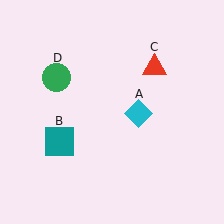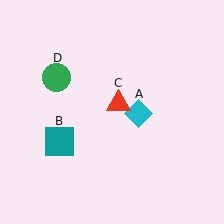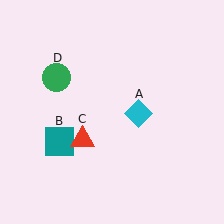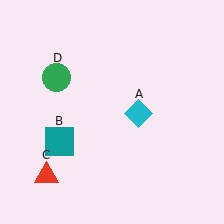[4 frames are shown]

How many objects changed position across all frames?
1 object changed position: red triangle (object C).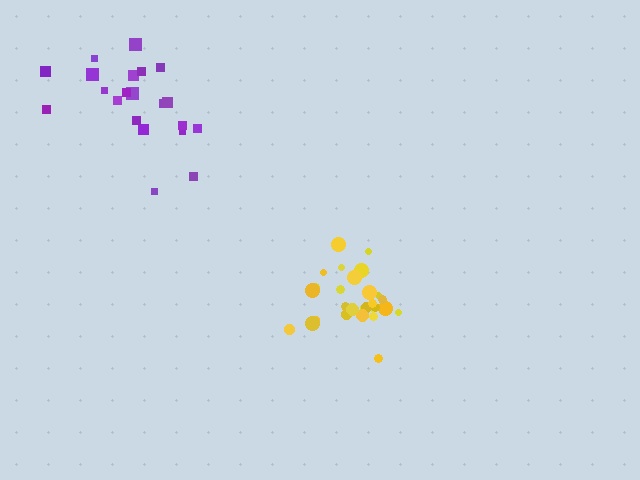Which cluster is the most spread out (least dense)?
Purple.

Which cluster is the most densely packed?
Yellow.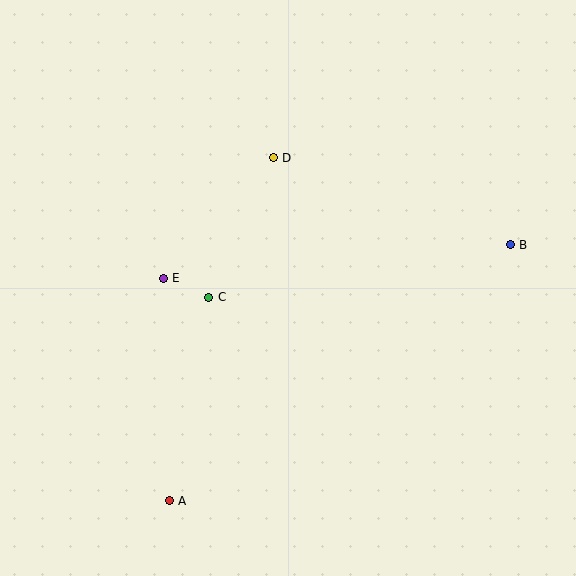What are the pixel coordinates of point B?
Point B is at (510, 245).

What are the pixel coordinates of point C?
Point C is at (208, 297).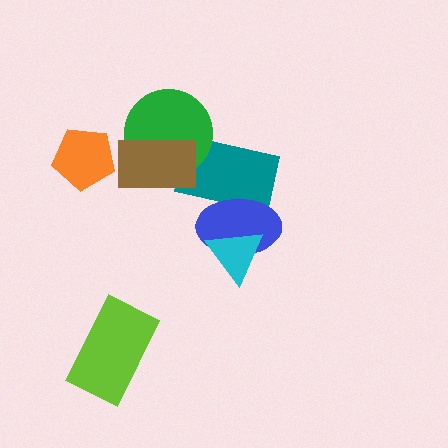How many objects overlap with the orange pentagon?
0 objects overlap with the orange pentagon.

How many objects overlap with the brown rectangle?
2 objects overlap with the brown rectangle.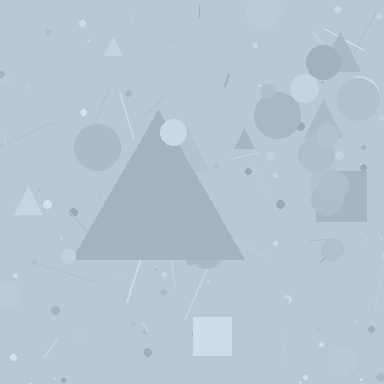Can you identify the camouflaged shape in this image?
The camouflaged shape is a triangle.